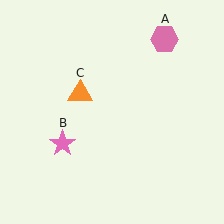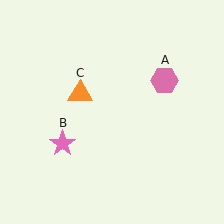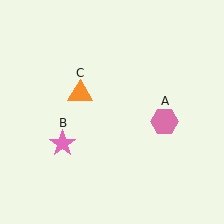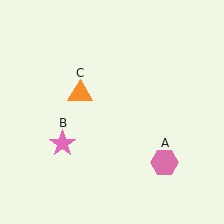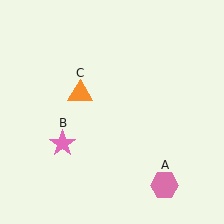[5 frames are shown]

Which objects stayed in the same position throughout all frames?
Pink star (object B) and orange triangle (object C) remained stationary.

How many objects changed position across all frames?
1 object changed position: pink hexagon (object A).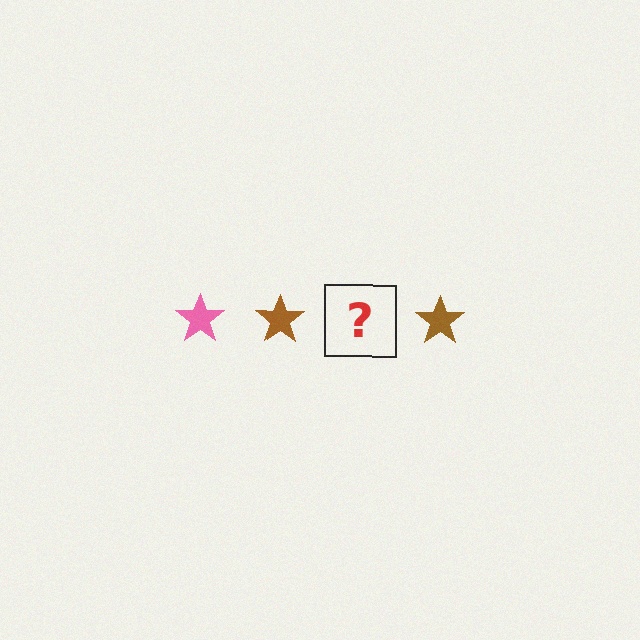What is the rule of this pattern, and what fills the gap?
The rule is that the pattern cycles through pink, brown stars. The gap should be filled with a pink star.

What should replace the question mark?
The question mark should be replaced with a pink star.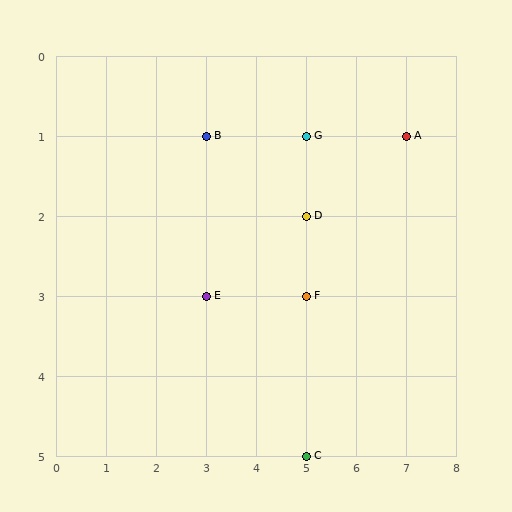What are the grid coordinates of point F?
Point F is at grid coordinates (5, 3).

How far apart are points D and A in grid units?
Points D and A are 2 columns and 1 row apart (about 2.2 grid units diagonally).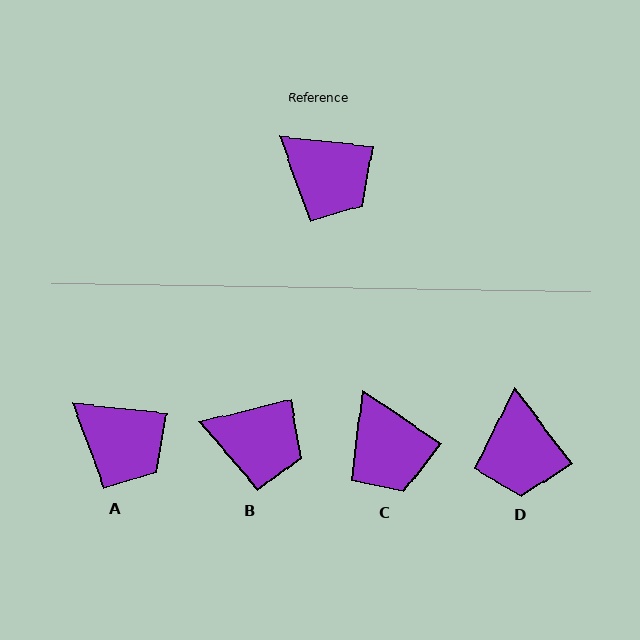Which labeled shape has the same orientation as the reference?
A.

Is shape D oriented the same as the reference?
No, it is off by about 46 degrees.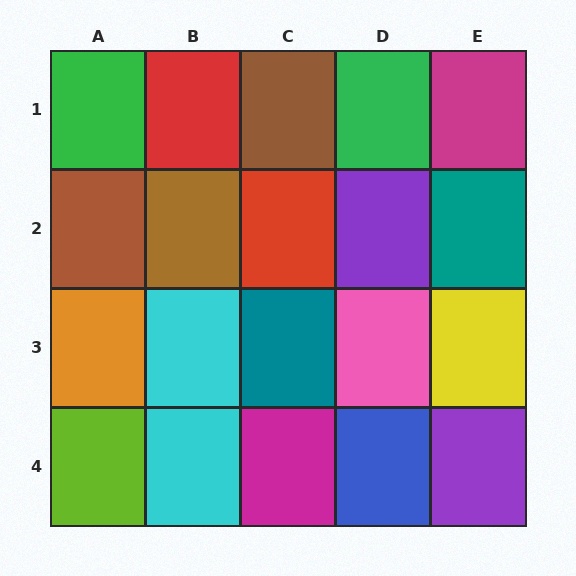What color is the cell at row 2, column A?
Brown.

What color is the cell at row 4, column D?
Blue.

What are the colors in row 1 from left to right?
Green, red, brown, green, magenta.